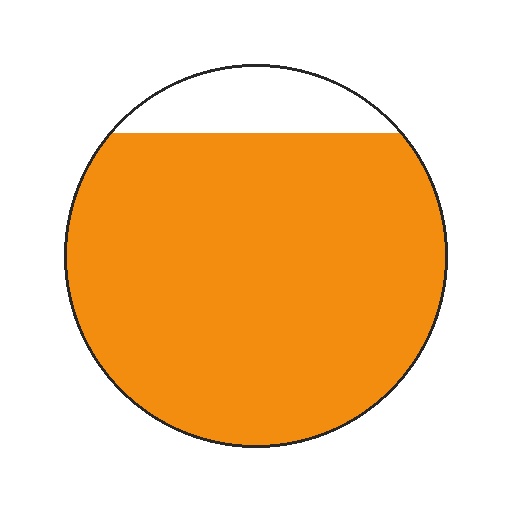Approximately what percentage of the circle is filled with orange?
Approximately 90%.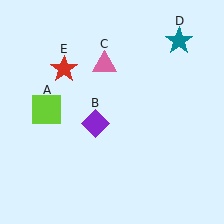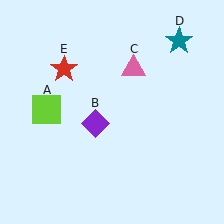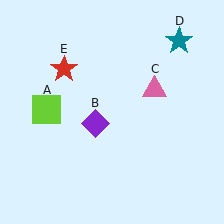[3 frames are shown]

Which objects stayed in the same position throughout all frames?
Lime square (object A) and purple diamond (object B) and teal star (object D) and red star (object E) remained stationary.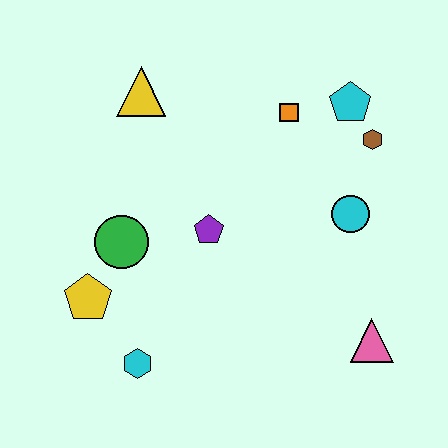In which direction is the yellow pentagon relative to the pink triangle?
The yellow pentagon is to the left of the pink triangle.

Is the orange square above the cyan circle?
Yes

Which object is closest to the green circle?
The yellow pentagon is closest to the green circle.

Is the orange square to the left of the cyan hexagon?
No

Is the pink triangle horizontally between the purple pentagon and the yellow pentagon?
No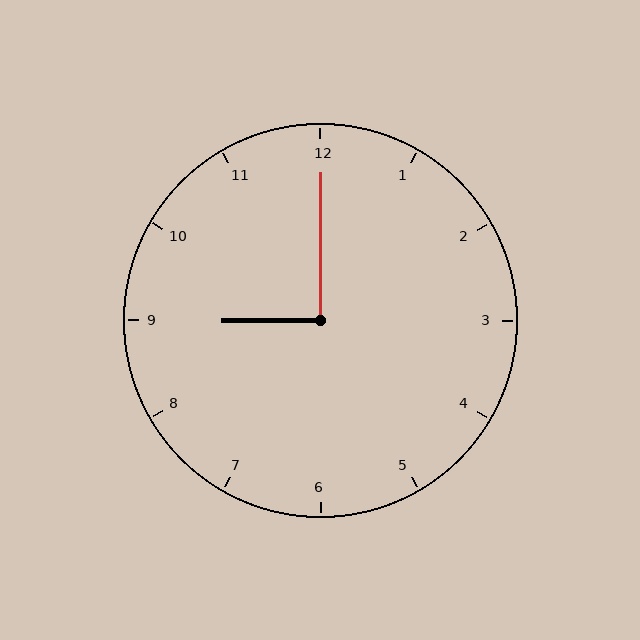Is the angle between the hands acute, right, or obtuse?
It is right.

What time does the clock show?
9:00.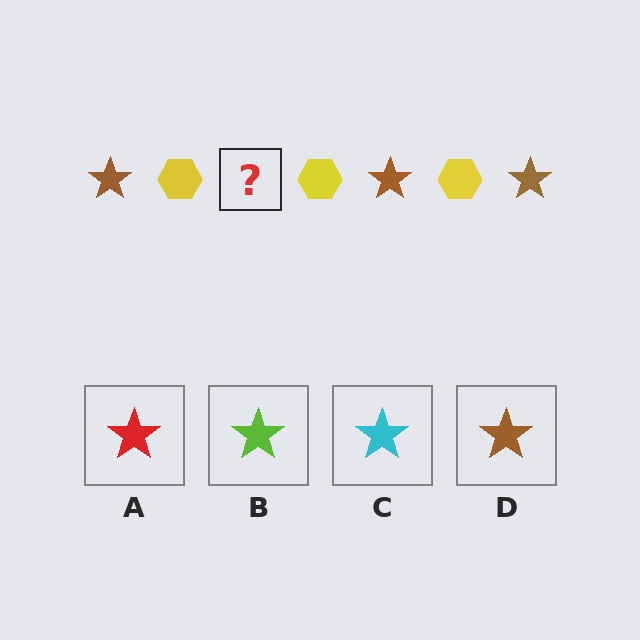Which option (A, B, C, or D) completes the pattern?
D.